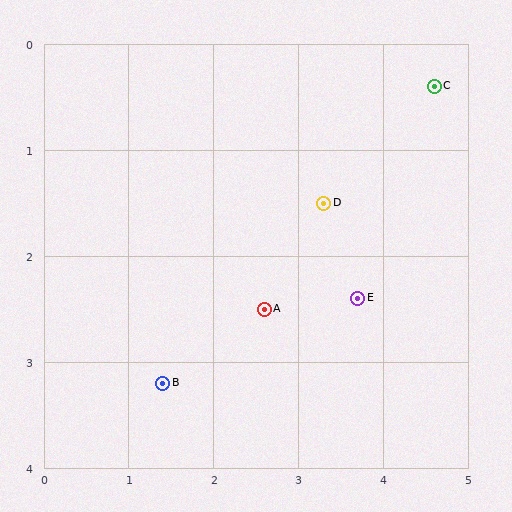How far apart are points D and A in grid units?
Points D and A are about 1.2 grid units apart.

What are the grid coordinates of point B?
Point B is at approximately (1.4, 3.2).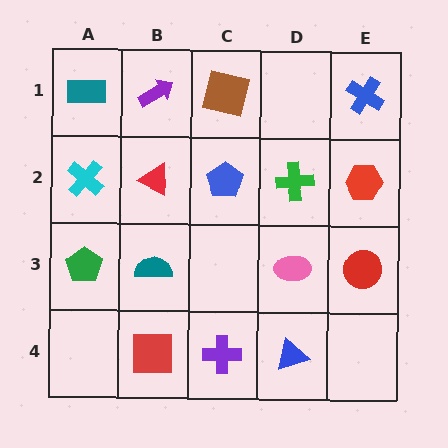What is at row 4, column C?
A purple cross.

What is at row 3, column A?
A green pentagon.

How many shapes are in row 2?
5 shapes.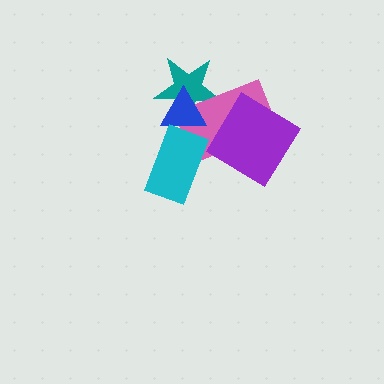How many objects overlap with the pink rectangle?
4 objects overlap with the pink rectangle.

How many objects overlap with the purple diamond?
1 object overlaps with the purple diamond.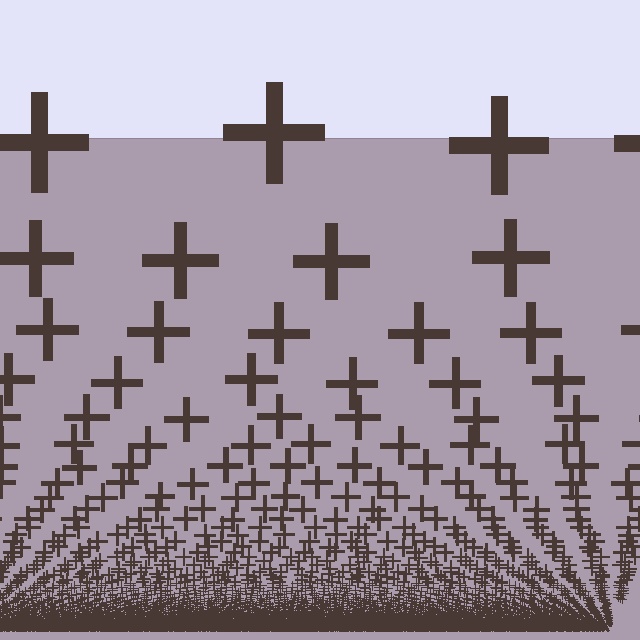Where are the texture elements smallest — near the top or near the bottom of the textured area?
Near the bottom.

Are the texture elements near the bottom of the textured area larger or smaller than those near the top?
Smaller. The gradient is inverted — elements near the bottom are smaller and denser.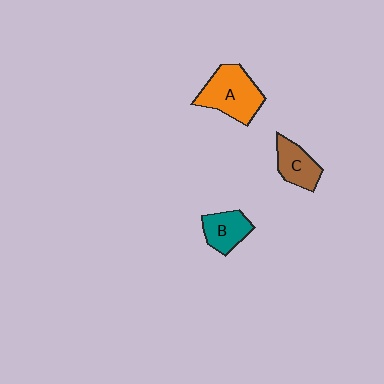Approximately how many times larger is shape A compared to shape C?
Approximately 1.6 times.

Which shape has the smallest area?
Shape B (teal).